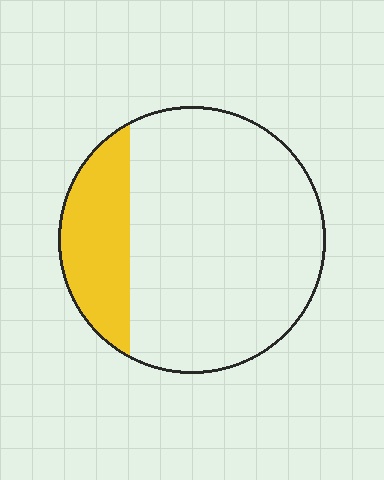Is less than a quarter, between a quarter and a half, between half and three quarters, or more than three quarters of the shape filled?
Less than a quarter.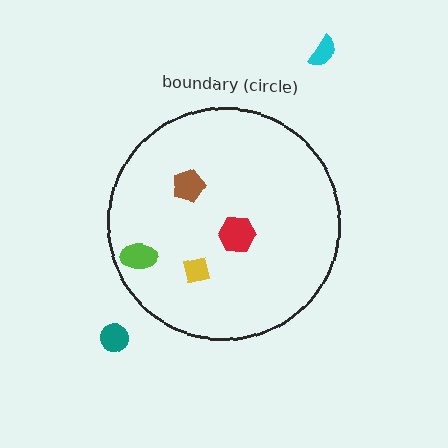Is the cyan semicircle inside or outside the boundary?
Outside.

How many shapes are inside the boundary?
4 inside, 2 outside.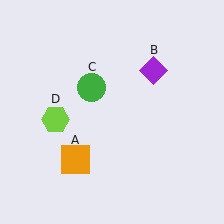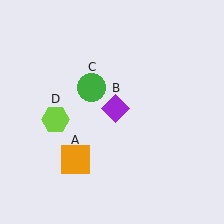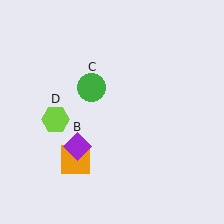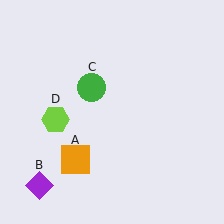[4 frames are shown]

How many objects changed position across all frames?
1 object changed position: purple diamond (object B).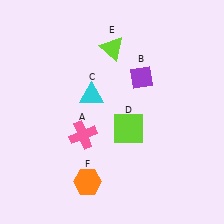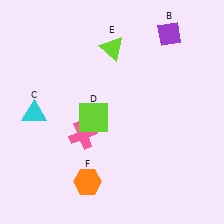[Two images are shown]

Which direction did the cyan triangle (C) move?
The cyan triangle (C) moved left.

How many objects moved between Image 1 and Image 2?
3 objects moved between the two images.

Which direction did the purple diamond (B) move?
The purple diamond (B) moved up.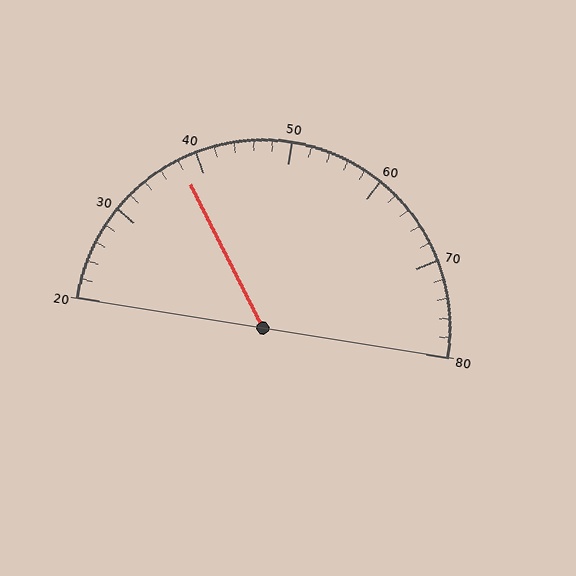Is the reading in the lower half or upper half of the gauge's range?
The reading is in the lower half of the range (20 to 80).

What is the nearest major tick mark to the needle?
The nearest major tick mark is 40.